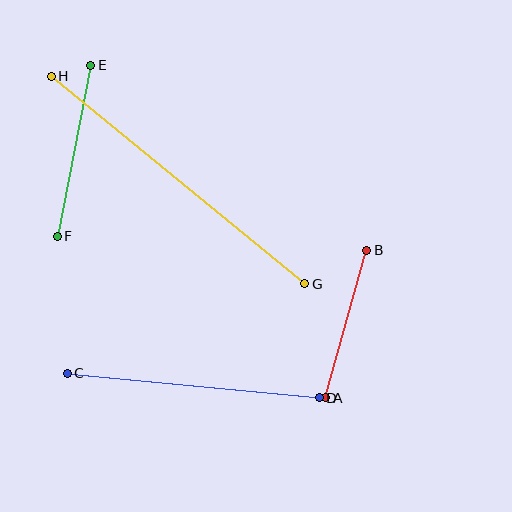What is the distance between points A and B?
The distance is approximately 153 pixels.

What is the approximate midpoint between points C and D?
The midpoint is at approximately (193, 386) pixels.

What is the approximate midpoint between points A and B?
The midpoint is at approximately (346, 324) pixels.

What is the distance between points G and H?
The distance is approximately 327 pixels.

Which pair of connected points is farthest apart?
Points G and H are farthest apart.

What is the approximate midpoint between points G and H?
The midpoint is at approximately (178, 180) pixels.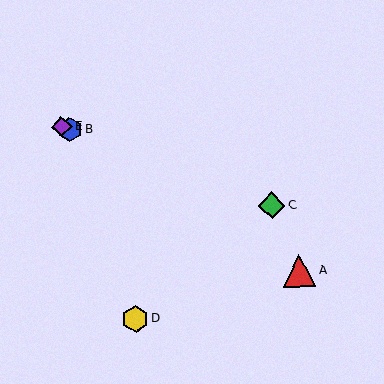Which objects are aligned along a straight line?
Objects B, C, E are aligned along a straight line.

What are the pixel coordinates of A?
Object A is at (299, 270).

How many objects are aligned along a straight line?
3 objects (B, C, E) are aligned along a straight line.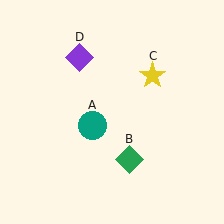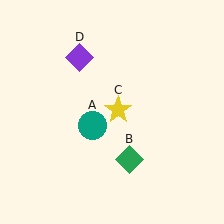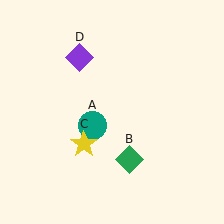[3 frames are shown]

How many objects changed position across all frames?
1 object changed position: yellow star (object C).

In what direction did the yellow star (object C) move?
The yellow star (object C) moved down and to the left.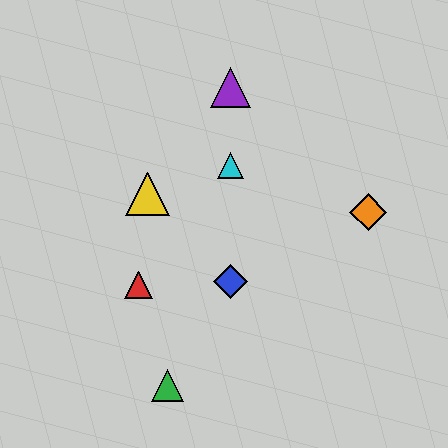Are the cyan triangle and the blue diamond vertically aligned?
Yes, both are at x≈230.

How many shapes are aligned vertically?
3 shapes (the blue diamond, the purple triangle, the cyan triangle) are aligned vertically.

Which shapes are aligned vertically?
The blue diamond, the purple triangle, the cyan triangle are aligned vertically.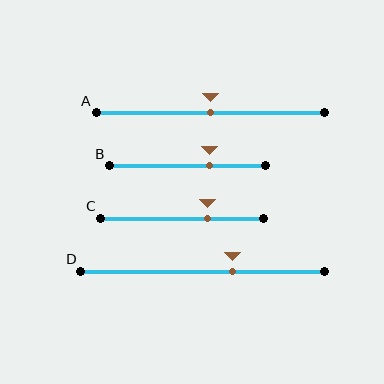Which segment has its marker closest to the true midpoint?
Segment A has its marker closest to the true midpoint.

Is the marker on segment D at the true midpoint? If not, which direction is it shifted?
No, the marker on segment D is shifted to the right by about 12% of the segment length.